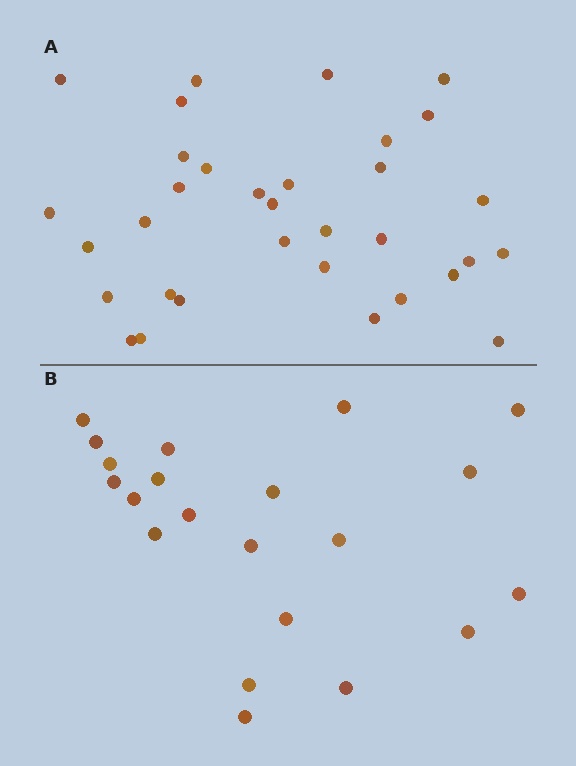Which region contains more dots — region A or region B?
Region A (the top region) has more dots.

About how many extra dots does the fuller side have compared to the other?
Region A has roughly 12 or so more dots than region B.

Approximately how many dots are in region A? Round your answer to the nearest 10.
About 30 dots. (The exact count is 33, which rounds to 30.)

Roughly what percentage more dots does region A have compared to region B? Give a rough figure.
About 55% more.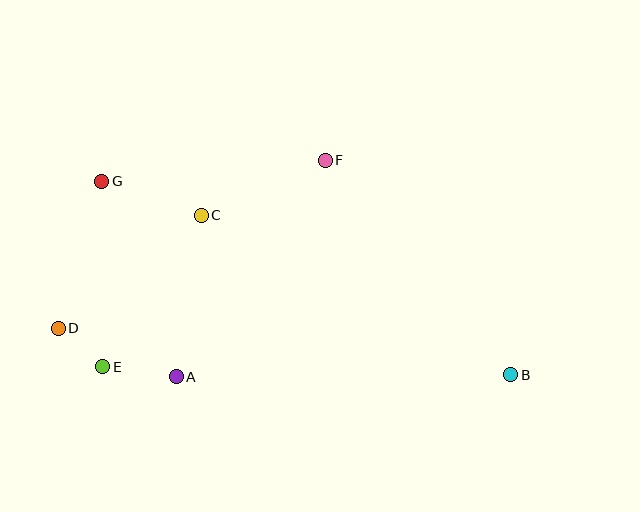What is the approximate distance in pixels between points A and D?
The distance between A and D is approximately 128 pixels.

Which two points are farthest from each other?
Points B and D are farthest from each other.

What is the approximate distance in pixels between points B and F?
The distance between B and F is approximately 284 pixels.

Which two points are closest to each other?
Points D and E are closest to each other.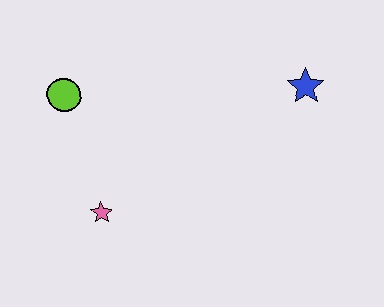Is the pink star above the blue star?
No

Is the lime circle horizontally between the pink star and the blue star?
No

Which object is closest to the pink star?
The lime circle is closest to the pink star.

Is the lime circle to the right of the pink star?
No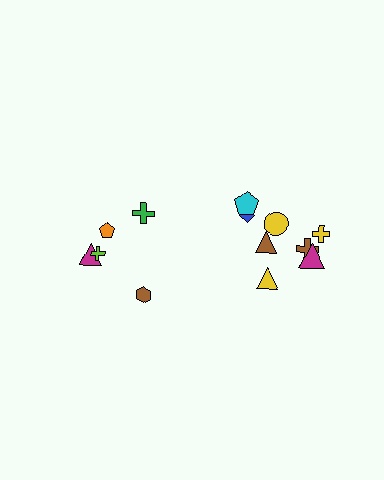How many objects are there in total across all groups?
There are 13 objects.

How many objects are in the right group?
There are 8 objects.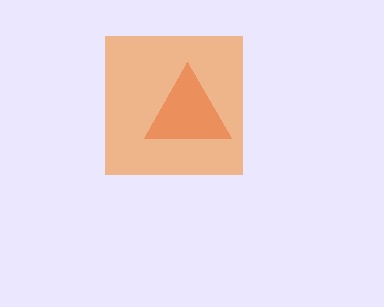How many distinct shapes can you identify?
There are 2 distinct shapes: a red triangle, an orange square.